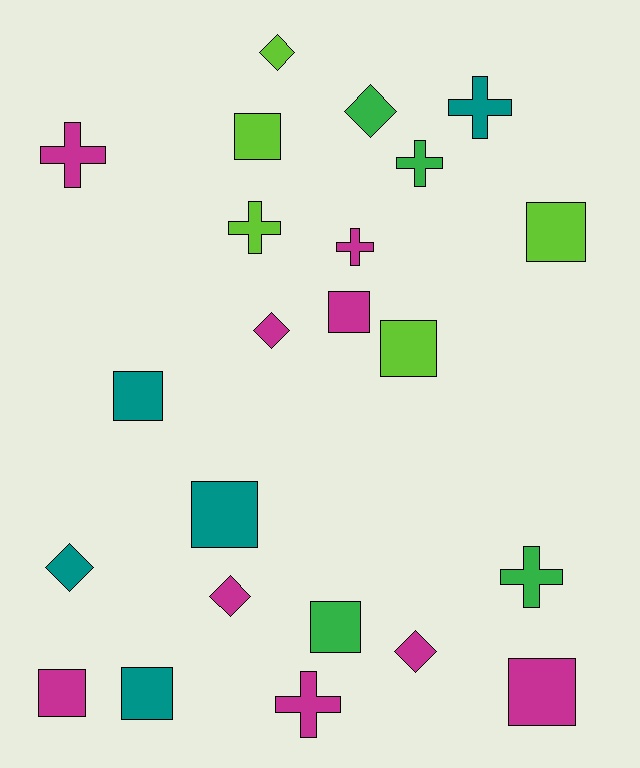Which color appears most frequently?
Magenta, with 9 objects.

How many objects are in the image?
There are 23 objects.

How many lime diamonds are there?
There is 1 lime diamond.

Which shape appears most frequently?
Square, with 10 objects.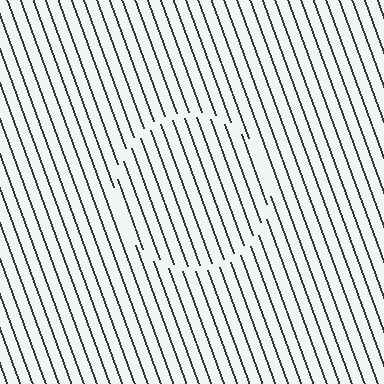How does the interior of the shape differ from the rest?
The interior of the shape contains the same grating, shifted by half a period — the contour is defined by the phase discontinuity where line-ends from the inner and outer gratings abut.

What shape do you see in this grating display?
An illusory circle. The interior of the shape contains the same grating, shifted by half a period — the contour is defined by the phase discontinuity where line-ends from the inner and outer gratings abut.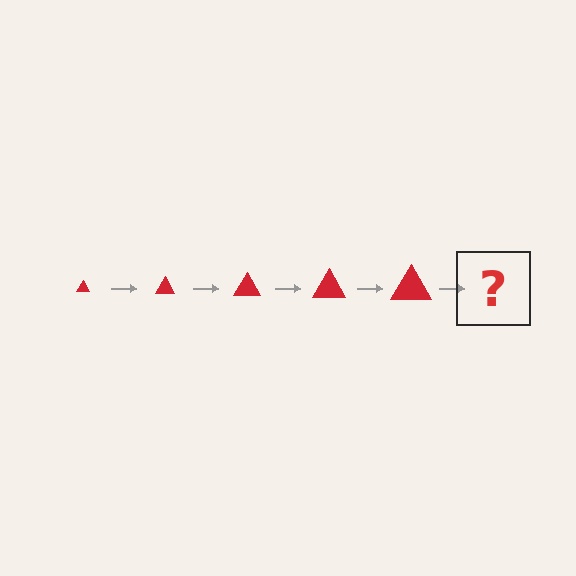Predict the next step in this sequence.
The next step is a red triangle, larger than the previous one.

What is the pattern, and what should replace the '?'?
The pattern is that the triangle gets progressively larger each step. The '?' should be a red triangle, larger than the previous one.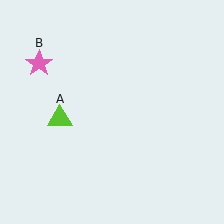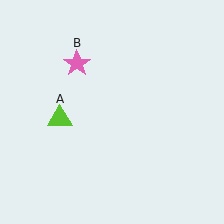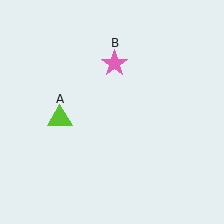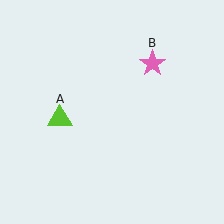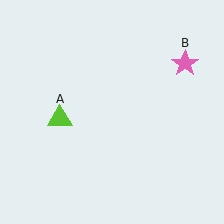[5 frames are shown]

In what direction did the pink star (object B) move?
The pink star (object B) moved right.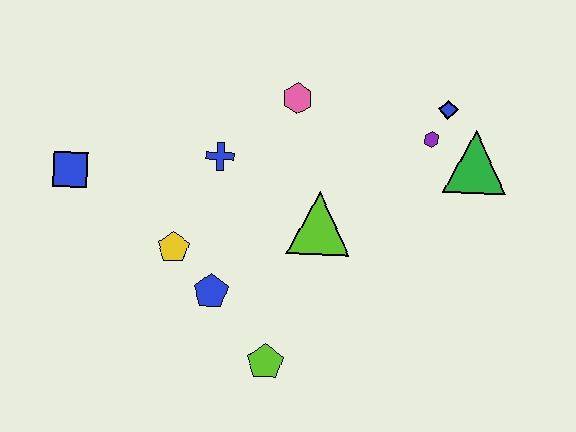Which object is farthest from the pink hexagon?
The lime pentagon is farthest from the pink hexagon.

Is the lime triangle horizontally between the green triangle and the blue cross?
Yes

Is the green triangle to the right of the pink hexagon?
Yes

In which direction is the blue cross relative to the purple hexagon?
The blue cross is to the left of the purple hexagon.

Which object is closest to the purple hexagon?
The blue diamond is closest to the purple hexagon.